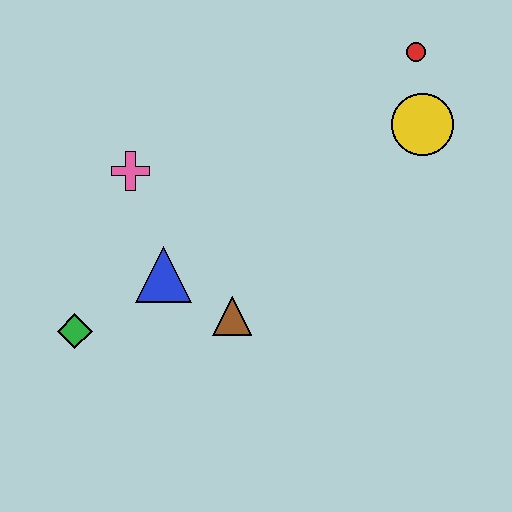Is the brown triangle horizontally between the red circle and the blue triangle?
Yes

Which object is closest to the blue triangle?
The brown triangle is closest to the blue triangle.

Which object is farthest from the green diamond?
The red circle is farthest from the green diamond.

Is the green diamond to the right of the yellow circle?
No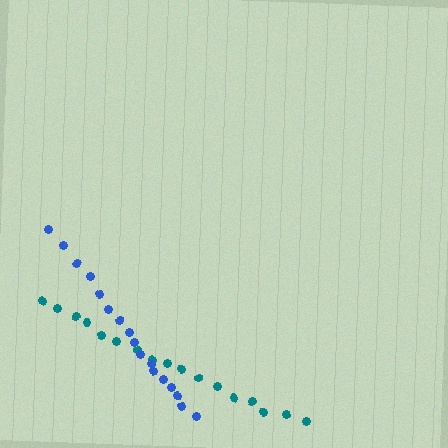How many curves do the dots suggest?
There are 2 distinct paths.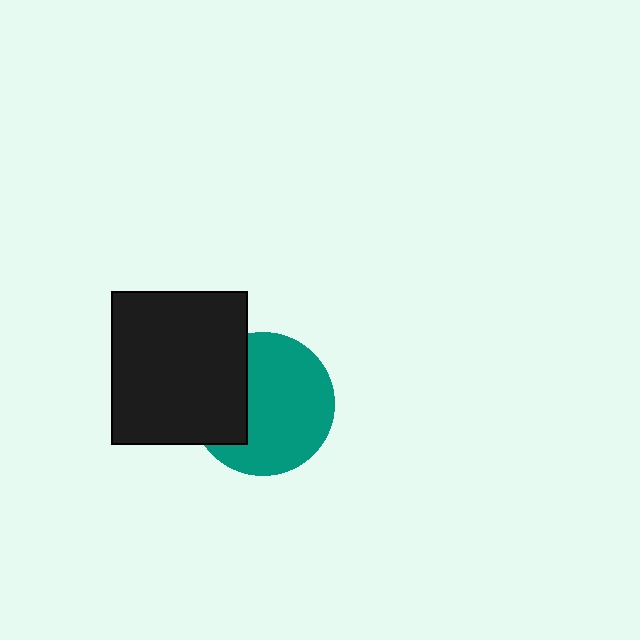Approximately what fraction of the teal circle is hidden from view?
Roughly 31% of the teal circle is hidden behind the black rectangle.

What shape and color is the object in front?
The object in front is a black rectangle.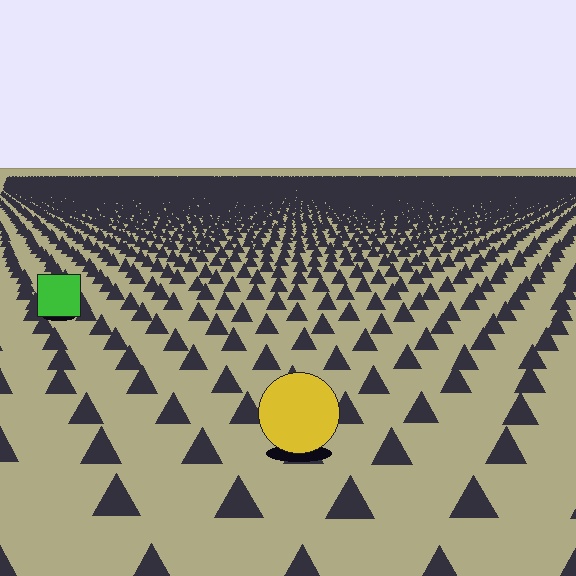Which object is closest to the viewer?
The yellow circle is closest. The texture marks near it are larger and more spread out.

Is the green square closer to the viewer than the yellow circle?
No. The yellow circle is closer — you can tell from the texture gradient: the ground texture is coarser near it.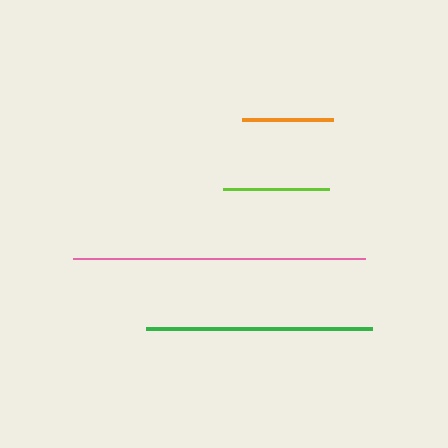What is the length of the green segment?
The green segment is approximately 226 pixels long.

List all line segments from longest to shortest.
From longest to shortest: pink, green, lime, orange.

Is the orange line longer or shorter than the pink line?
The pink line is longer than the orange line.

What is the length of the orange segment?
The orange segment is approximately 91 pixels long.